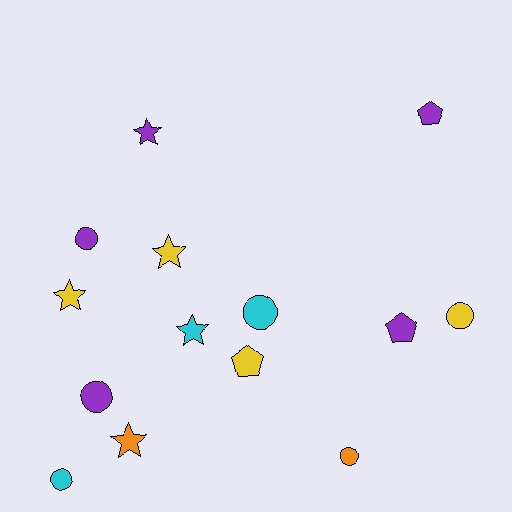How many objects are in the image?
There are 14 objects.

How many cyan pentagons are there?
There are no cyan pentagons.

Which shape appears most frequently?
Circle, with 6 objects.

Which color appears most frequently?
Purple, with 5 objects.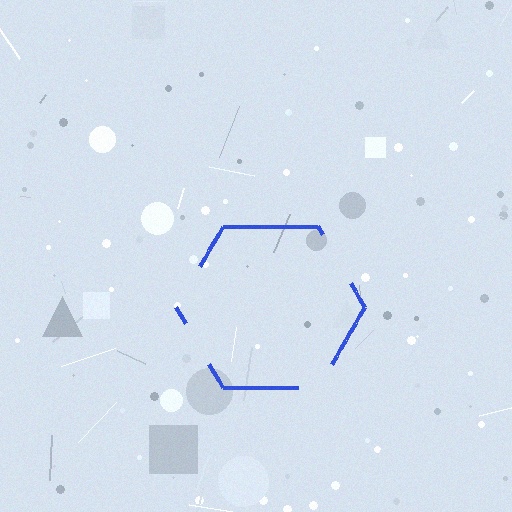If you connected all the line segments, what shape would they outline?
They would outline a hexagon.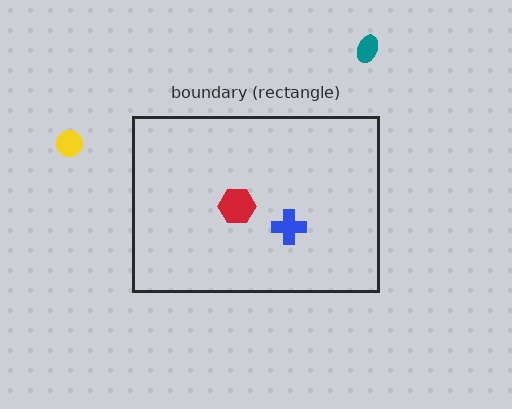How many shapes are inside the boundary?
2 inside, 2 outside.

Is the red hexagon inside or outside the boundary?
Inside.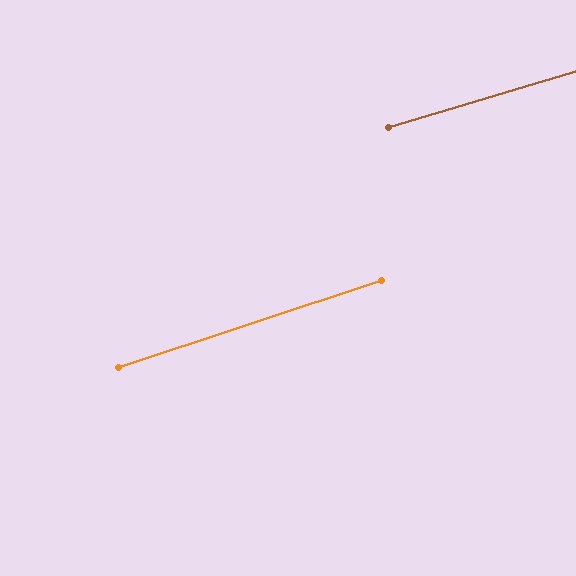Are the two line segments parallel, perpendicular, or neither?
Parallel — their directions differ by only 1.8°.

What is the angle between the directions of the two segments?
Approximately 2 degrees.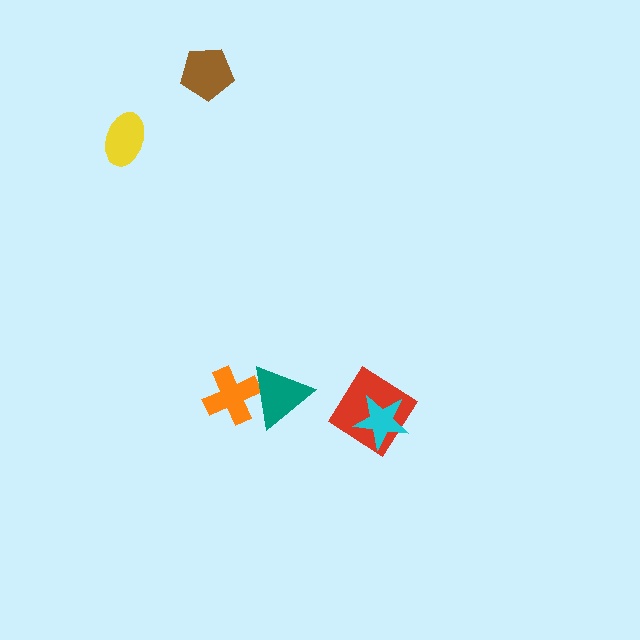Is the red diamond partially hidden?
Yes, it is partially covered by another shape.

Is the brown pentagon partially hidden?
No, no other shape covers it.